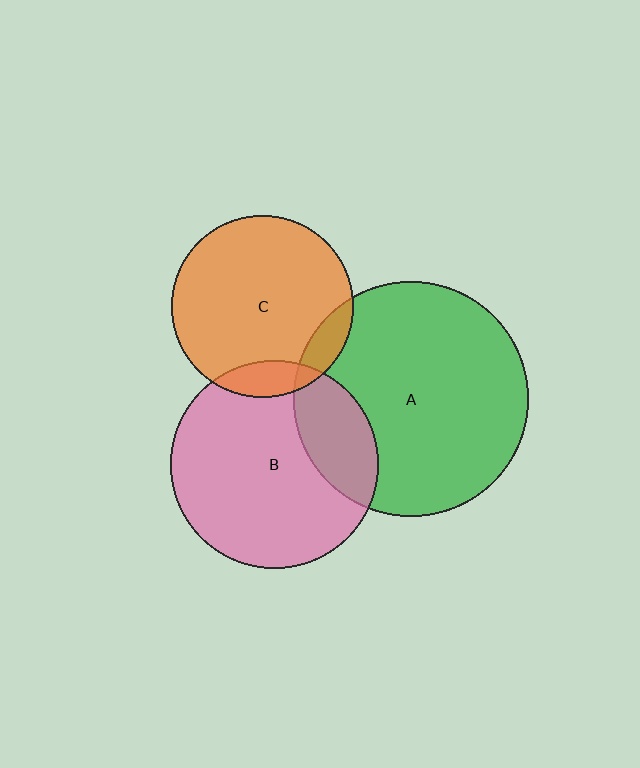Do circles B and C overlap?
Yes.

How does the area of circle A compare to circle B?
Approximately 1.3 times.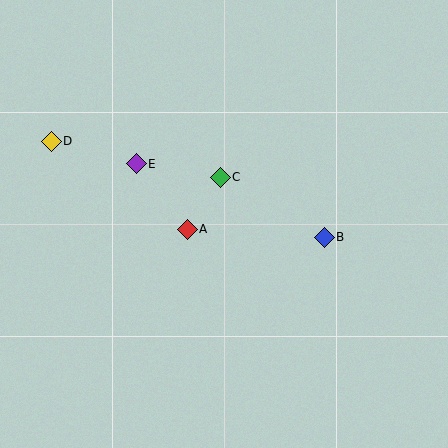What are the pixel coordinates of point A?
Point A is at (187, 229).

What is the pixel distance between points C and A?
The distance between C and A is 62 pixels.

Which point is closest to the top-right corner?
Point B is closest to the top-right corner.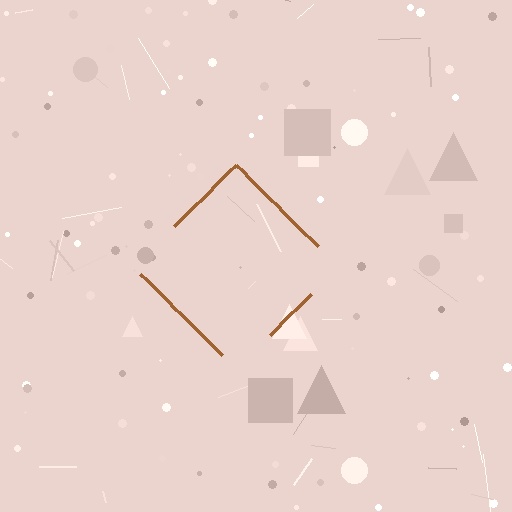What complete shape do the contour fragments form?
The contour fragments form a diamond.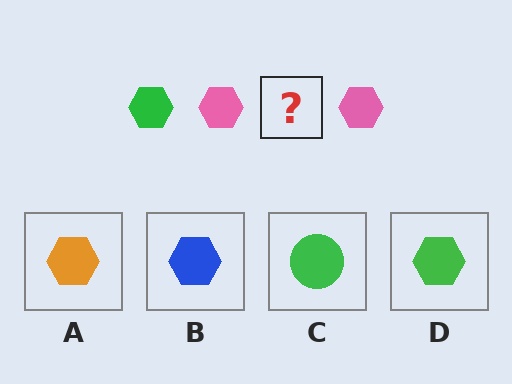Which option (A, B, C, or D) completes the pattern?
D.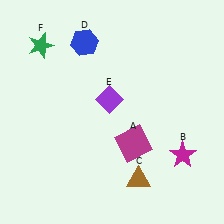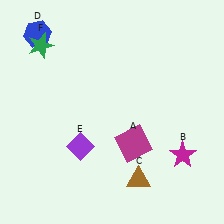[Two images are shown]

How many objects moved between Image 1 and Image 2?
2 objects moved between the two images.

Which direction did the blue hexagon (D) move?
The blue hexagon (D) moved left.